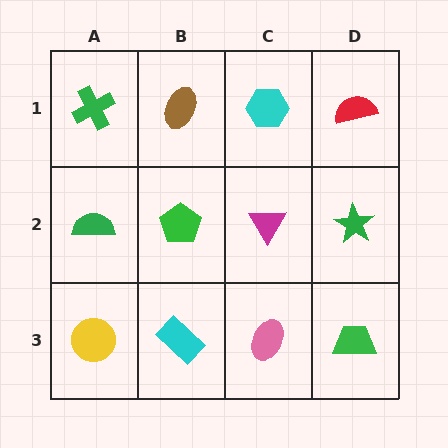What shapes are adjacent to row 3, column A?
A green semicircle (row 2, column A), a cyan rectangle (row 3, column B).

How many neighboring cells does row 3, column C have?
3.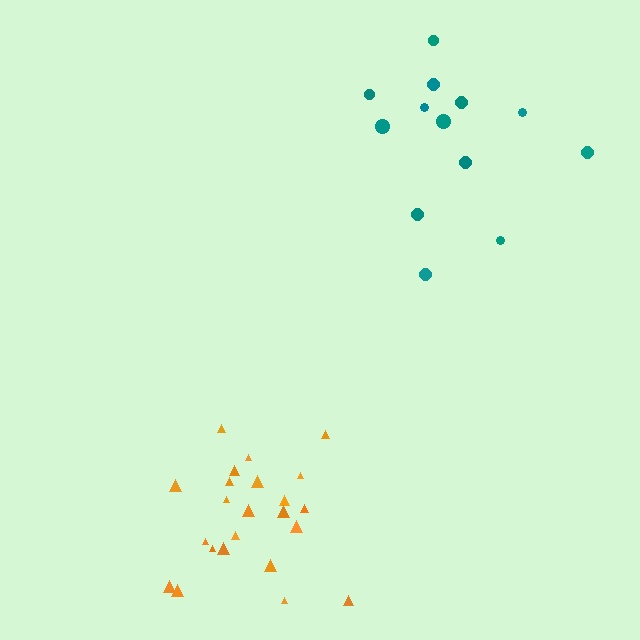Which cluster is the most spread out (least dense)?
Teal.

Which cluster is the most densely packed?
Orange.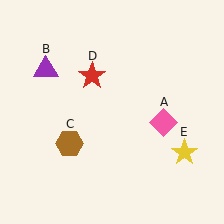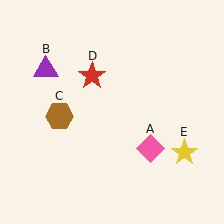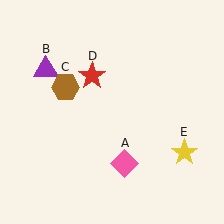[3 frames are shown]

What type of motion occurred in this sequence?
The pink diamond (object A), brown hexagon (object C) rotated clockwise around the center of the scene.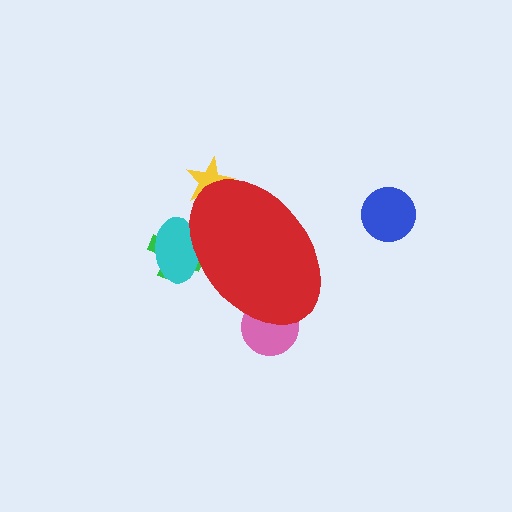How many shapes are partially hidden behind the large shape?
4 shapes are partially hidden.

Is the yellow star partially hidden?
Yes, the yellow star is partially hidden behind the red ellipse.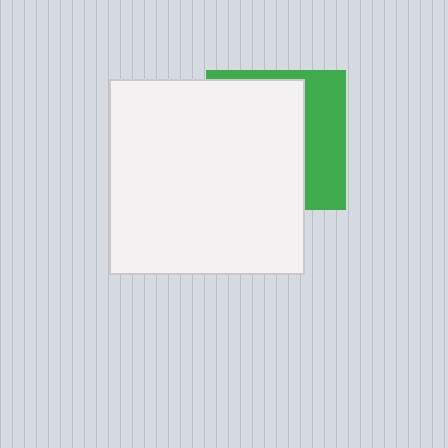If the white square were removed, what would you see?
You would see the complete green square.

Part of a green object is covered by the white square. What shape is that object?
It is a square.